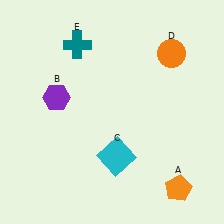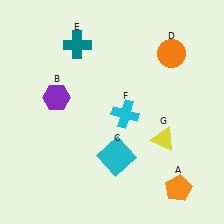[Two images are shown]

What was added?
A cyan cross (F), a yellow triangle (G) were added in Image 2.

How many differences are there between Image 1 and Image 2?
There are 2 differences between the two images.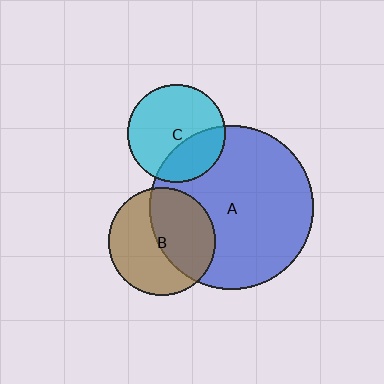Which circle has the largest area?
Circle A (blue).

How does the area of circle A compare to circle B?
Approximately 2.3 times.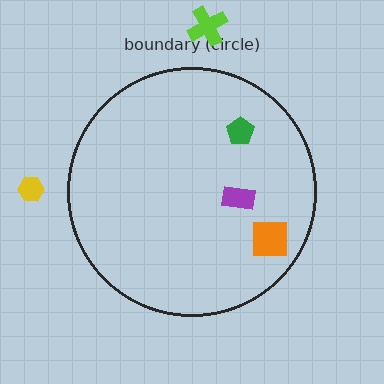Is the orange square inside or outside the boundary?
Inside.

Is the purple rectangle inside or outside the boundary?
Inside.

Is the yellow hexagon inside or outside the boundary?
Outside.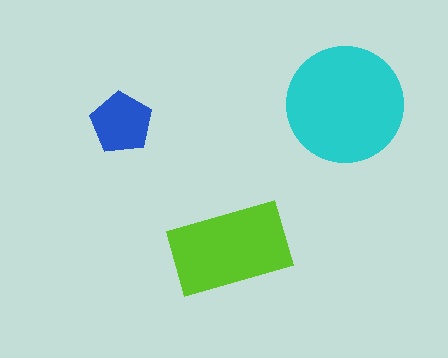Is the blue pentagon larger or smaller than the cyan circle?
Smaller.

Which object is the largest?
The cyan circle.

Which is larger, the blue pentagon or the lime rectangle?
The lime rectangle.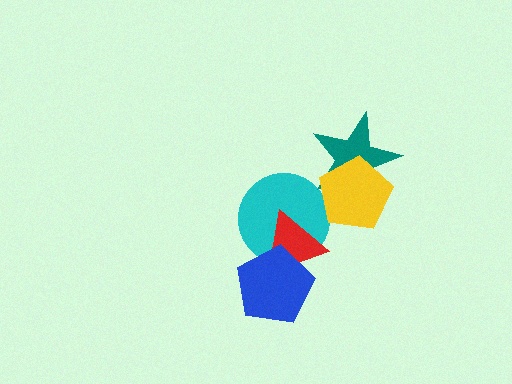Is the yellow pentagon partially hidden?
No, no other shape covers it.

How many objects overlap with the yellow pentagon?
2 objects overlap with the yellow pentagon.